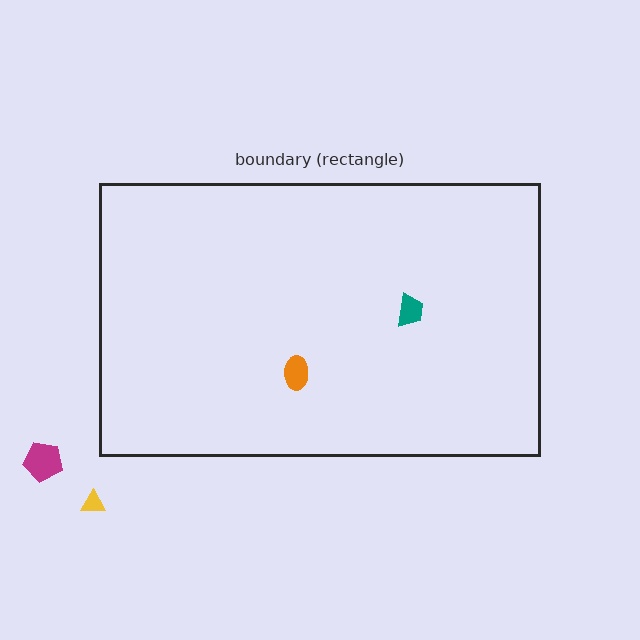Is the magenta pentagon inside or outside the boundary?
Outside.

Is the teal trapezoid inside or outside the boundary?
Inside.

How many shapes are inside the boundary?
2 inside, 2 outside.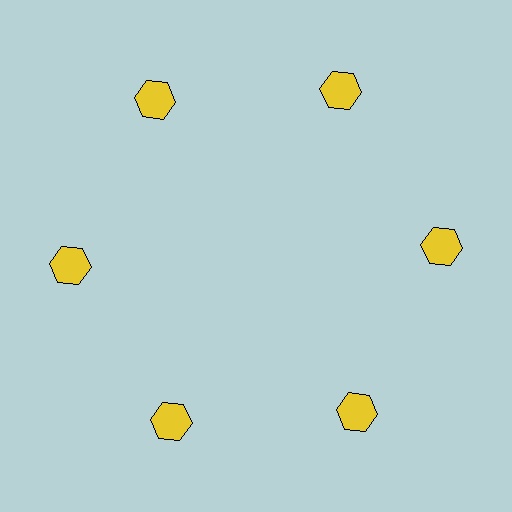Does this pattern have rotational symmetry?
Yes, this pattern has 6-fold rotational symmetry. It looks the same after rotating 60 degrees around the center.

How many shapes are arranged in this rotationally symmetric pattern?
There are 6 shapes, arranged in 6 groups of 1.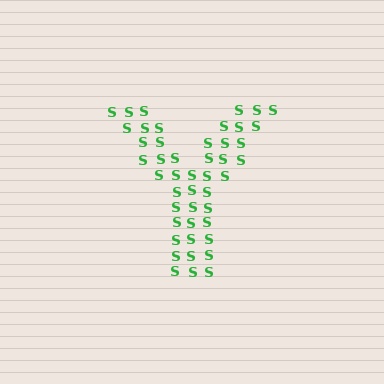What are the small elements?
The small elements are letter S's.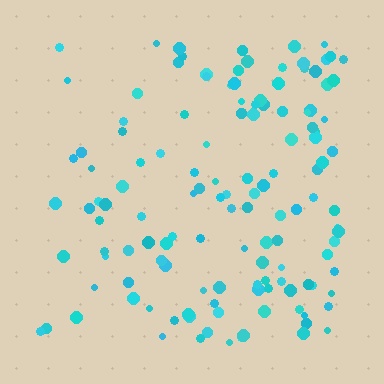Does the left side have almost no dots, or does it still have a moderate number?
Still a moderate number, just noticeably fewer than the right.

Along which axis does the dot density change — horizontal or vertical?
Horizontal.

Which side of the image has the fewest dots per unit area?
The left.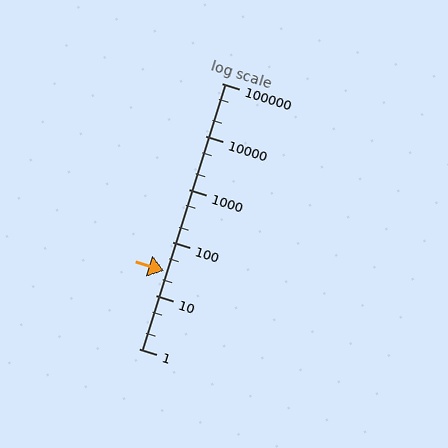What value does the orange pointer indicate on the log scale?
The pointer indicates approximately 29.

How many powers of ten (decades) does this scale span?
The scale spans 5 decades, from 1 to 100000.